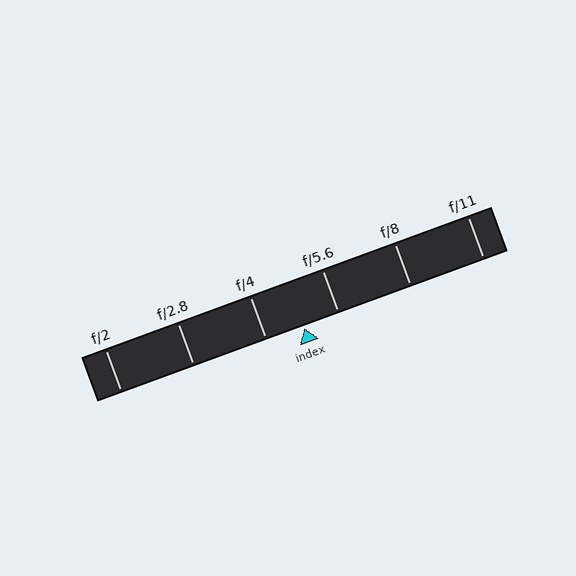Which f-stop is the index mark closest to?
The index mark is closest to f/5.6.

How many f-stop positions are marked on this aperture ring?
There are 6 f-stop positions marked.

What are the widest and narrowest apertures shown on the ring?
The widest aperture shown is f/2 and the narrowest is f/11.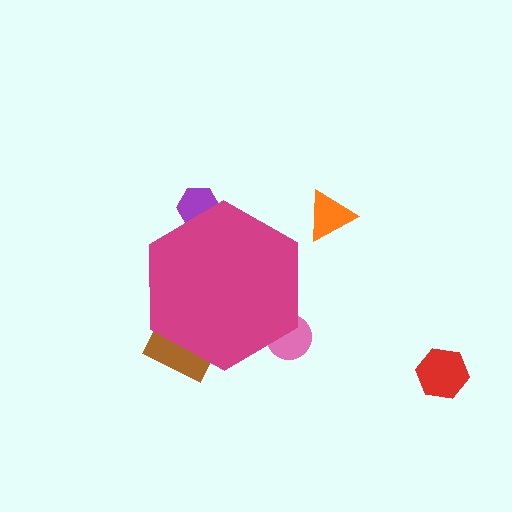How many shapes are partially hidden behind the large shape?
3 shapes are partially hidden.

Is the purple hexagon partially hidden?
Yes, the purple hexagon is partially hidden behind the magenta hexagon.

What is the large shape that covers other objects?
A magenta hexagon.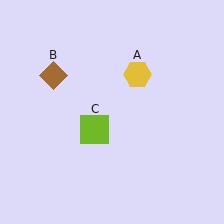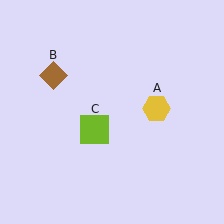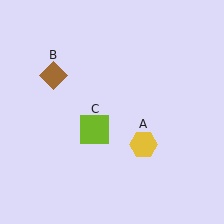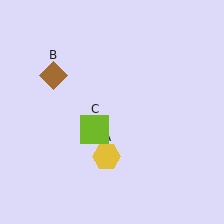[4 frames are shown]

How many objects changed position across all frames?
1 object changed position: yellow hexagon (object A).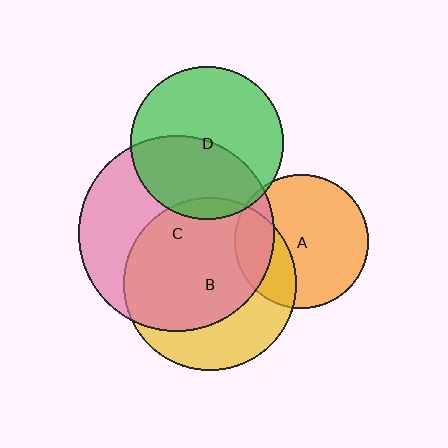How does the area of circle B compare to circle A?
Approximately 1.7 times.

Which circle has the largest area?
Circle C (pink).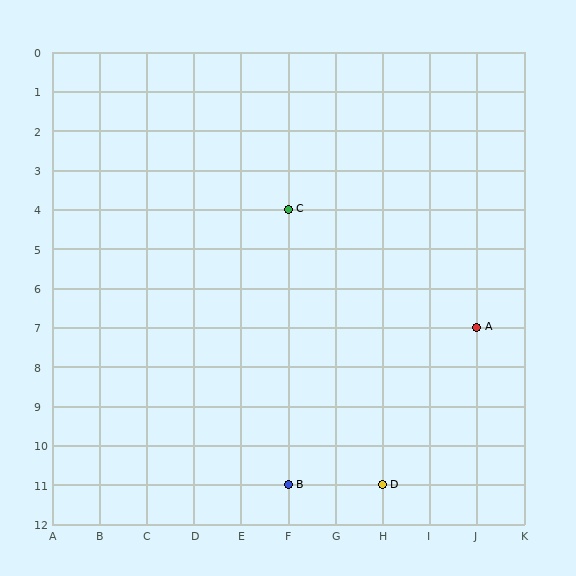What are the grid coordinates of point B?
Point B is at grid coordinates (F, 11).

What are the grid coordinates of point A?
Point A is at grid coordinates (J, 7).